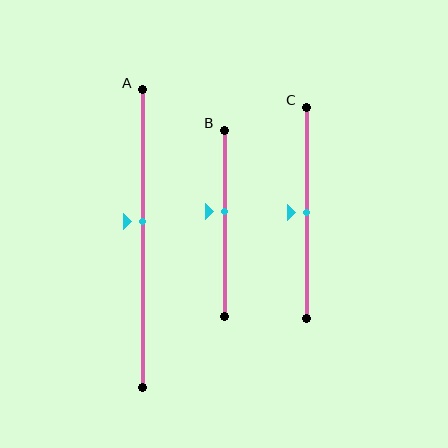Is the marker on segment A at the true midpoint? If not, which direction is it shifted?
No, the marker on segment A is shifted upward by about 6% of the segment length.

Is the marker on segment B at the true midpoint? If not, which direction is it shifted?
No, the marker on segment B is shifted upward by about 6% of the segment length.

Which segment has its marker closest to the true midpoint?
Segment C has its marker closest to the true midpoint.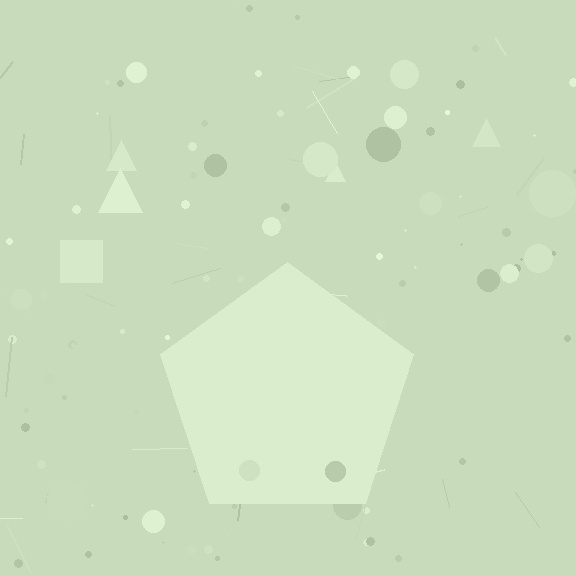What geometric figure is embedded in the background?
A pentagon is embedded in the background.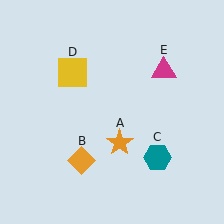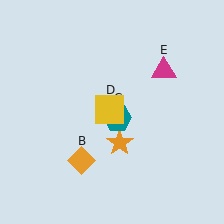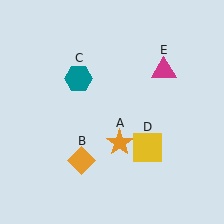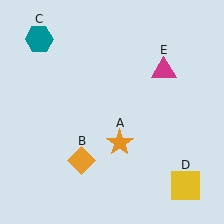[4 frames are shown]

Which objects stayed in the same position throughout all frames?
Orange star (object A) and orange diamond (object B) and magenta triangle (object E) remained stationary.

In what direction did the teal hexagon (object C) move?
The teal hexagon (object C) moved up and to the left.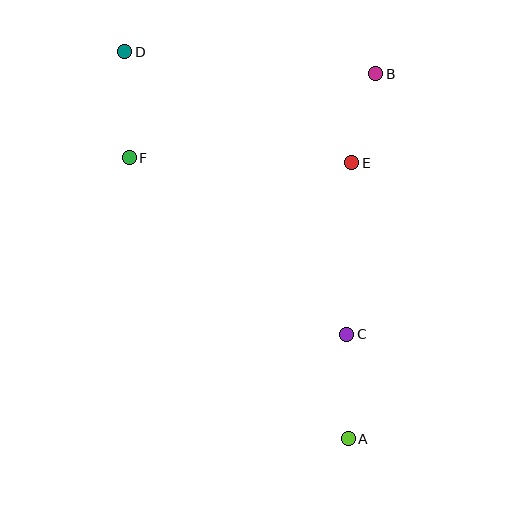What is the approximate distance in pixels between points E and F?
The distance between E and F is approximately 223 pixels.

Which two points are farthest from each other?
Points A and D are farthest from each other.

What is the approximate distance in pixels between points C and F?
The distance between C and F is approximately 280 pixels.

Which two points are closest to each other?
Points B and E are closest to each other.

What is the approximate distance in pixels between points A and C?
The distance between A and C is approximately 104 pixels.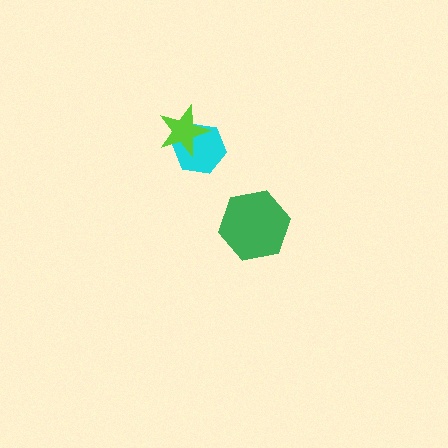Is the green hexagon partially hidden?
No, no other shape covers it.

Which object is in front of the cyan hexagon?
The lime star is in front of the cyan hexagon.